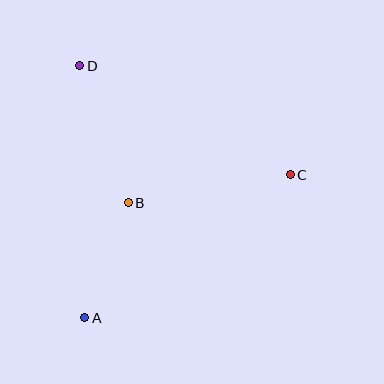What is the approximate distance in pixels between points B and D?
The distance between B and D is approximately 146 pixels.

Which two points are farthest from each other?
Points A and D are farthest from each other.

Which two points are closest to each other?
Points A and B are closest to each other.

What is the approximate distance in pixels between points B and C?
The distance between B and C is approximately 164 pixels.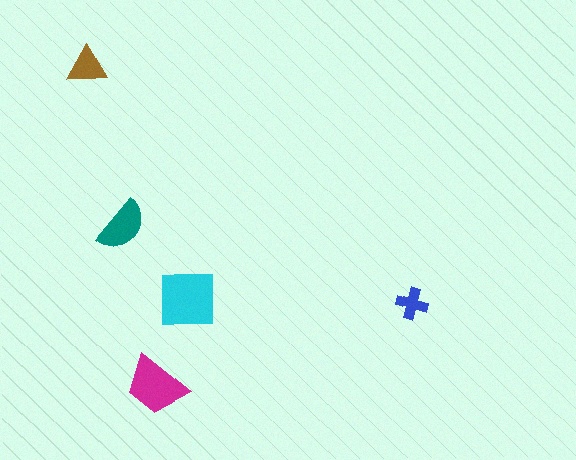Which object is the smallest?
The blue cross.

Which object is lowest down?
The magenta trapezoid is bottommost.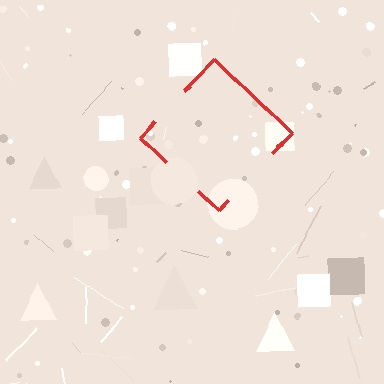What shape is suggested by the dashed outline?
The dashed outline suggests a diamond.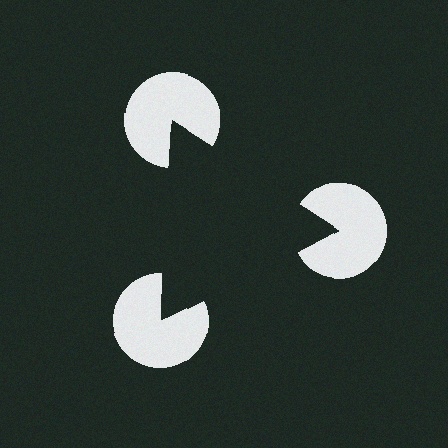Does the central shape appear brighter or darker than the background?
It typically appears slightly darker than the background, even though no actual brightness change is drawn.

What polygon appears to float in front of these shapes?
An illusory triangle — its edges are inferred from the aligned wedge cuts in the pac-man discs, not physically drawn.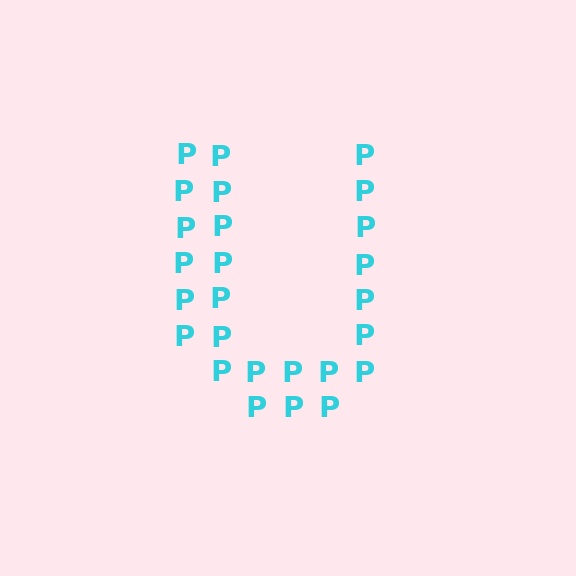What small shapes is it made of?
It is made of small letter P's.